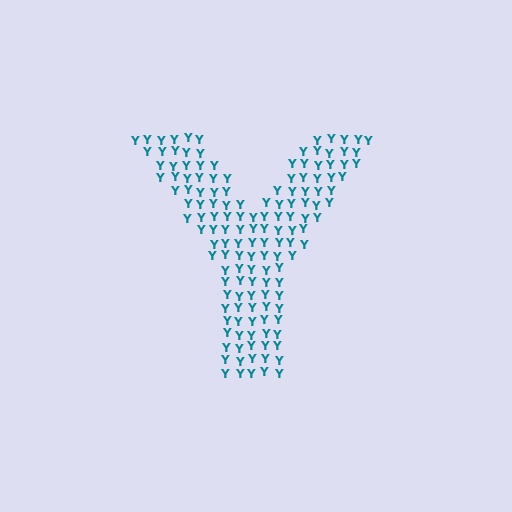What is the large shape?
The large shape is the letter Y.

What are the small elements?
The small elements are letter Y's.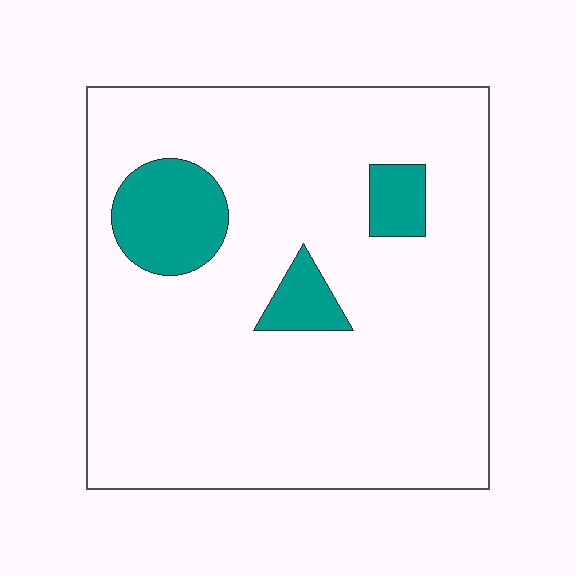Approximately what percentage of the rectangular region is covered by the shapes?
Approximately 10%.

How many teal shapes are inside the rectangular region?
3.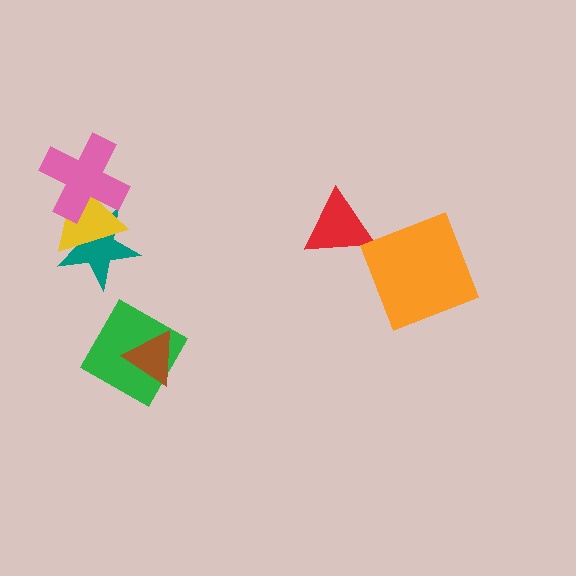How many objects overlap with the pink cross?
2 objects overlap with the pink cross.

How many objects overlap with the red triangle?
0 objects overlap with the red triangle.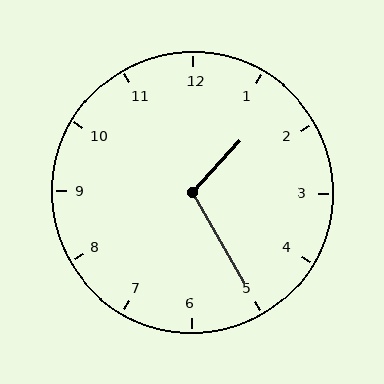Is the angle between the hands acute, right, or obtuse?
It is obtuse.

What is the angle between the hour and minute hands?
Approximately 108 degrees.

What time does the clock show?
1:25.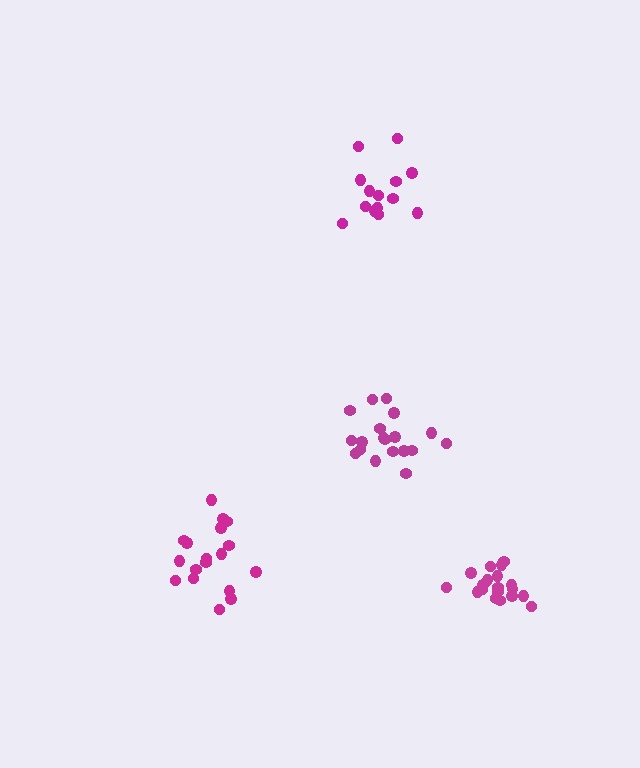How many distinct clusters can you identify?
There are 4 distinct clusters.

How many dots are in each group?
Group 1: 14 dots, Group 2: 19 dots, Group 3: 19 dots, Group 4: 18 dots (70 total).